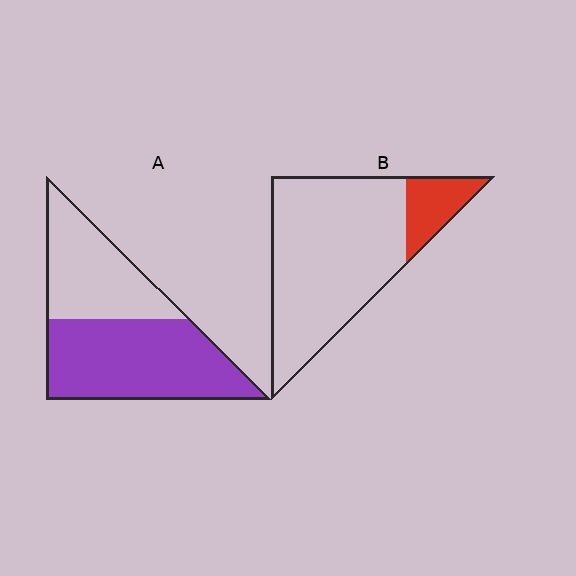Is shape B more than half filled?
No.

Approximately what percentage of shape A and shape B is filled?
A is approximately 60% and B is approximately 15%.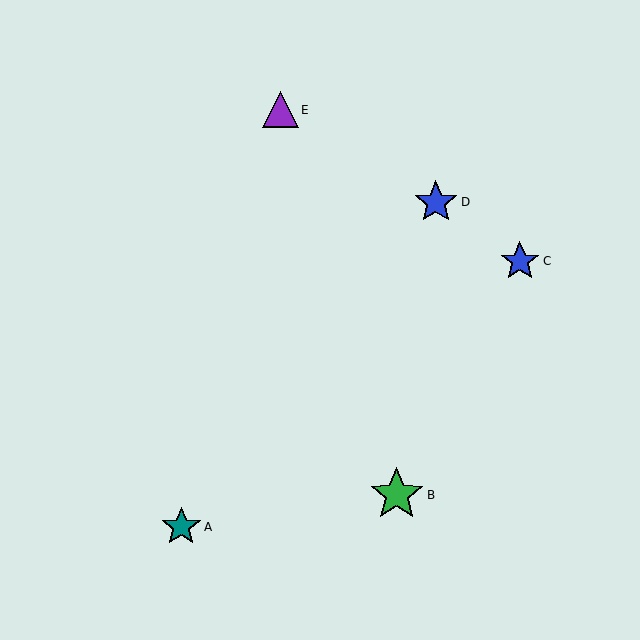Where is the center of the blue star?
The center of the blue star is at (436, 202).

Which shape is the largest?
The green star (labeled B) is the largest.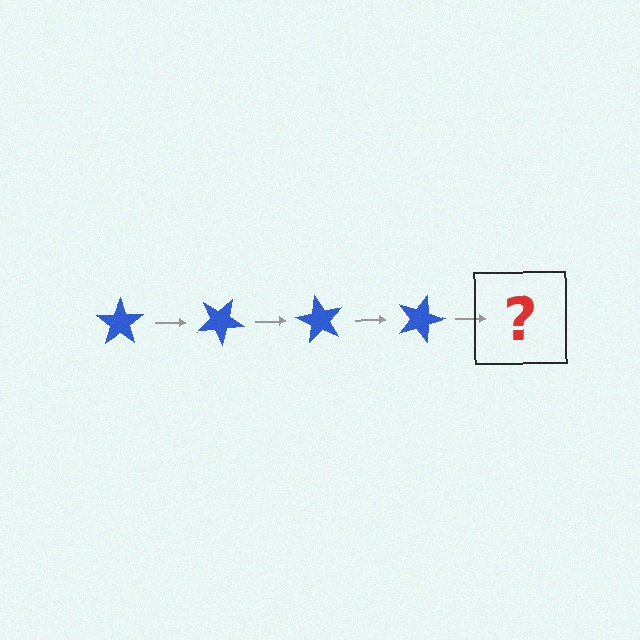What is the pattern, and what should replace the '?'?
The pattern is that the star rotates 30 degrees each step. The '?' should be a blue star rotated 120 degrees.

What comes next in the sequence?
The next element should be a blue star rotated 120 degrees.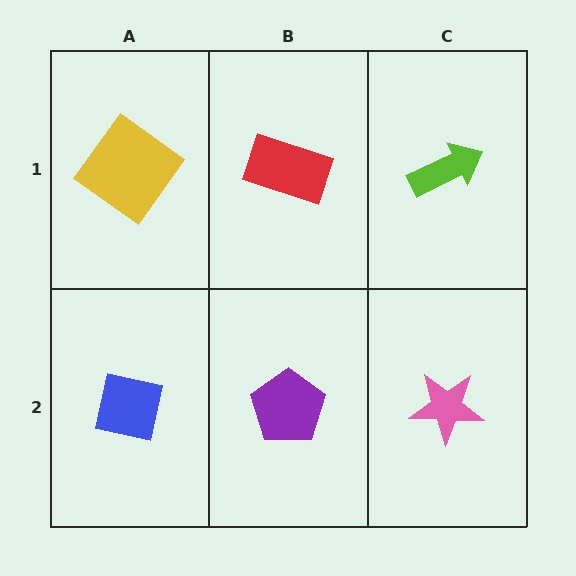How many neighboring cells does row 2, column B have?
3.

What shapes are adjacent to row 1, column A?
A blue square (row 2, column A), a red rectangle (row 1, column B).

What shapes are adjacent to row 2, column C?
A lime arrow (row 1, column C), a purple pentagon (row 2, column B).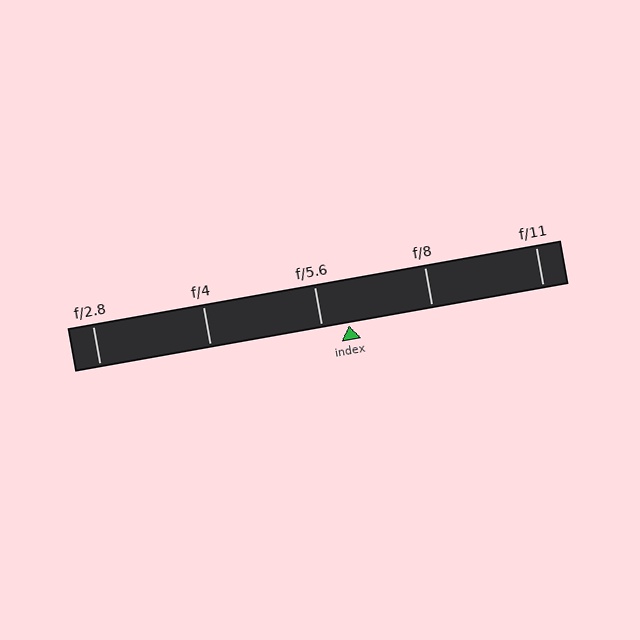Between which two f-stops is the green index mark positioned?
The index mark is between f/5.6 and f/8.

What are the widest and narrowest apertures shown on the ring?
The widest aperture shown is f/2.8 and the narrowest is f/11.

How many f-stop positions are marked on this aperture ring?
There are 5 f-stop positions marked.